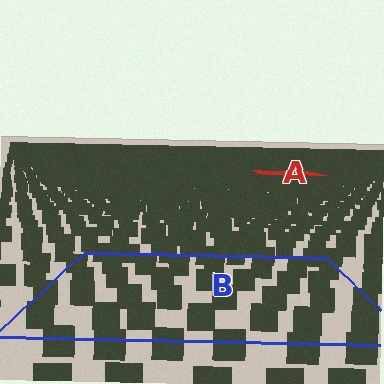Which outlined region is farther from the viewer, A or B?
Region A is farther from the viewer — the texture elements inside it appear smaller and more densely packed.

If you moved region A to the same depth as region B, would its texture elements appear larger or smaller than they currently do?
They would appear larger. At a closer depth, the same texture elements are projected at a bigger on-screen size.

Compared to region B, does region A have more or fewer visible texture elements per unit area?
Region A has more texture elements per unit area — they are packed more densely because it is farther away.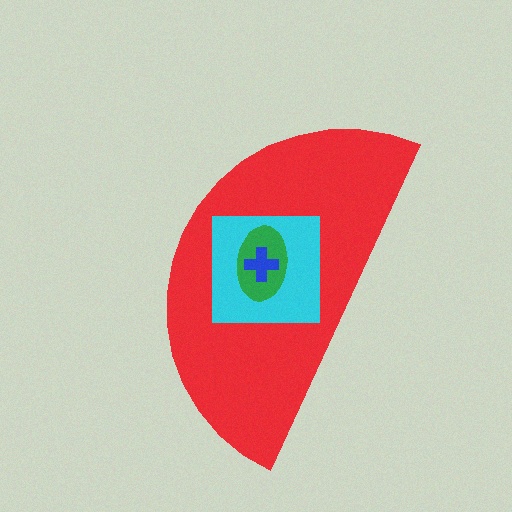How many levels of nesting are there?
4.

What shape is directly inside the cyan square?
The green ellipse.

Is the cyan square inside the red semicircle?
Yes.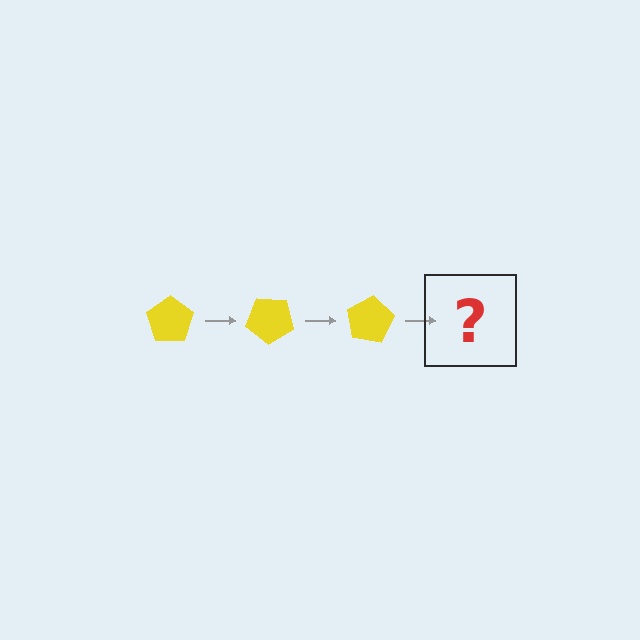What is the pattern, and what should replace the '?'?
The pattern is that the pentagon rotates 40 degrees each step. The '?' should be a yellow pentagon rotated 120 degrees.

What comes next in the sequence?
The next element should be a yellow pentagon rotated 120 degrees.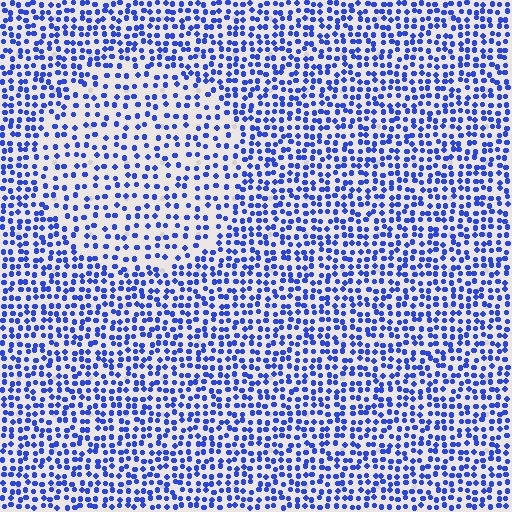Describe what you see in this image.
The image contains small blue elements arranged at two different densities. A circle-shaped region is visible where the elements are less densely packed than the surrounding area.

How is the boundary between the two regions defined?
The boundary is defined by a change in element density (approximately 1.7x ratio). All elements are the same color, size, and shape.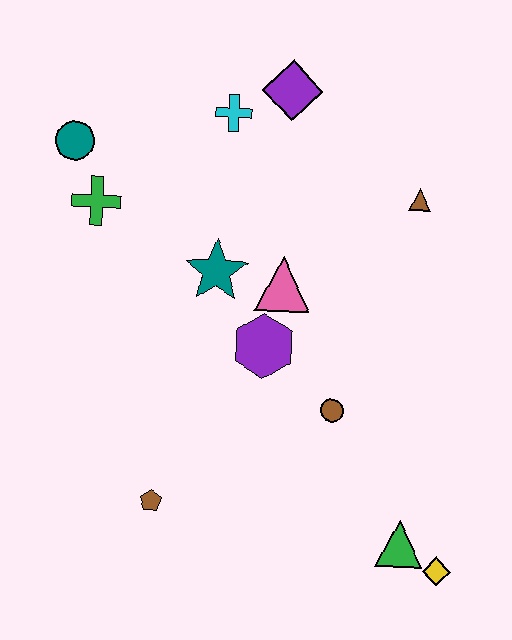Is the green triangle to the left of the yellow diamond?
Yes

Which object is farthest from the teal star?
The yellow diamond is farthest from the teal star.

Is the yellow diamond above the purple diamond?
No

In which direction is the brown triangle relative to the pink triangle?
The brown triangle is to the right of the pink triangle.